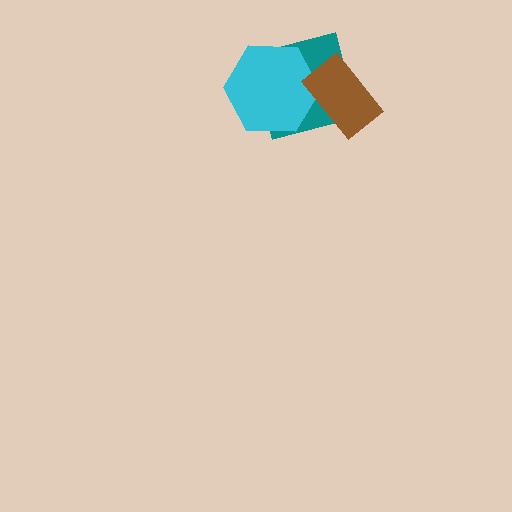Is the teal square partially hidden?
Yes, it is partially covered by another shape.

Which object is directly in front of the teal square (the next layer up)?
The cyan hexagon is directly in front of the teal square.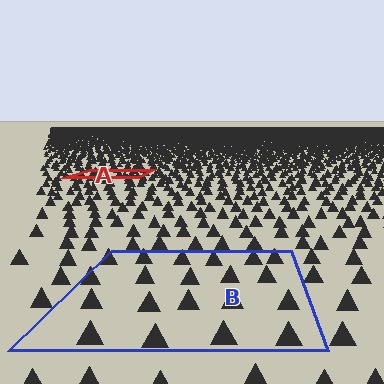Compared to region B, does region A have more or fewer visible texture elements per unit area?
Region A has more texture elements per unit area — they are packed more densely because it is farther away.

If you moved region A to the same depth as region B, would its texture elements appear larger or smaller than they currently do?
They would appear larger. At a closer depth, the same texture elements are projected at a bigger on-screen size.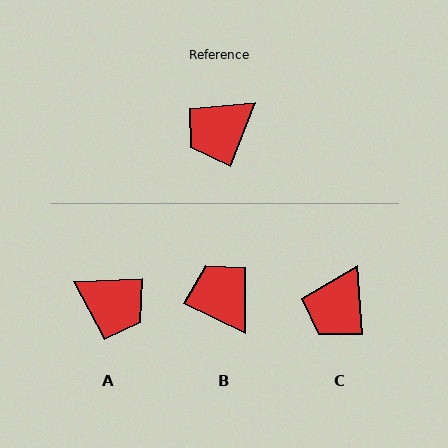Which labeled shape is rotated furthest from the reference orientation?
A, about 114 degrees away.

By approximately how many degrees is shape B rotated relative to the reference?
Approximately 94 degrees clockwise.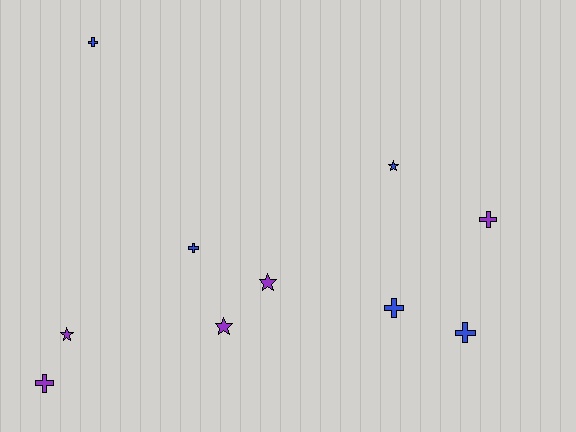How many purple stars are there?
There are 3 purple stars.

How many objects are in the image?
There are 10 objects.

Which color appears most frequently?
Purple, with 5 objects.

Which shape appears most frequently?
Cross, with 6 objects.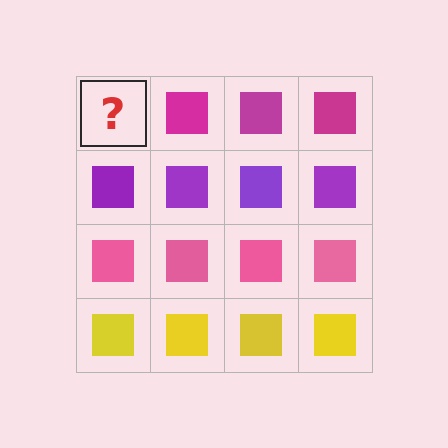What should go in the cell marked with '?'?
The missing cell should contain a magenta square.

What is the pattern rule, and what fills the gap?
The rule is that each row has a consistent color. The gap should be filled with a magenta square.